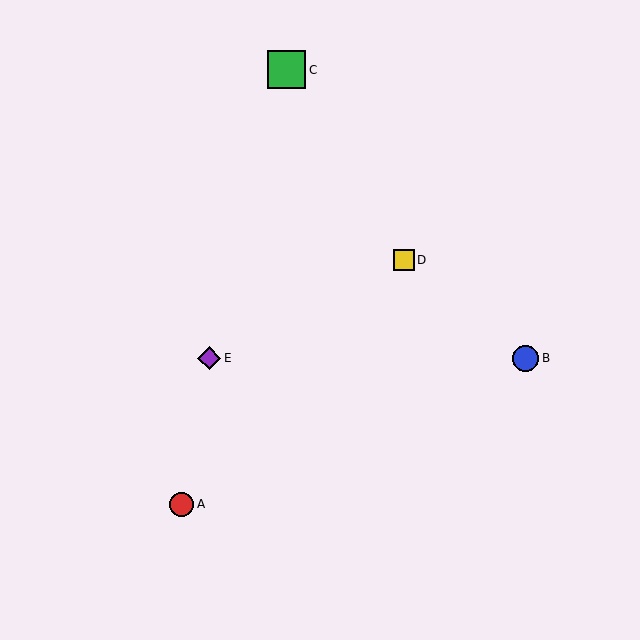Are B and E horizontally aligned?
Yes, both are at y≈358.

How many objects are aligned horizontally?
2 objects (B, E) are aligned horizontally.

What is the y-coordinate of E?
Object E is at y≈358.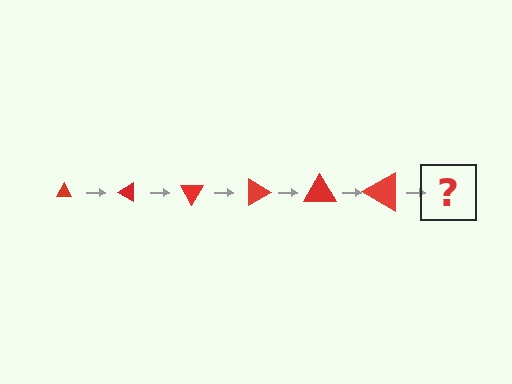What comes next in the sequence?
The next element should be a triangle, larger than the previous one and rotated 180 degrees from the start.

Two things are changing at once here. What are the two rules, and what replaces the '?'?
The two rules are that the triangle grows larger each step and it rotates 30 degrees each step. The '?' should be a triangle, larger than the previous one and rotated 180 degrees from the start.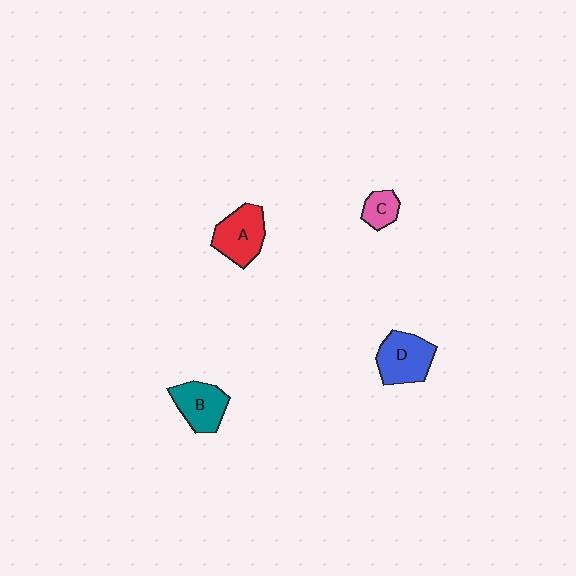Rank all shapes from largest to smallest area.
From largest to smallest: D (blue), A (red), B (teal), C (pink).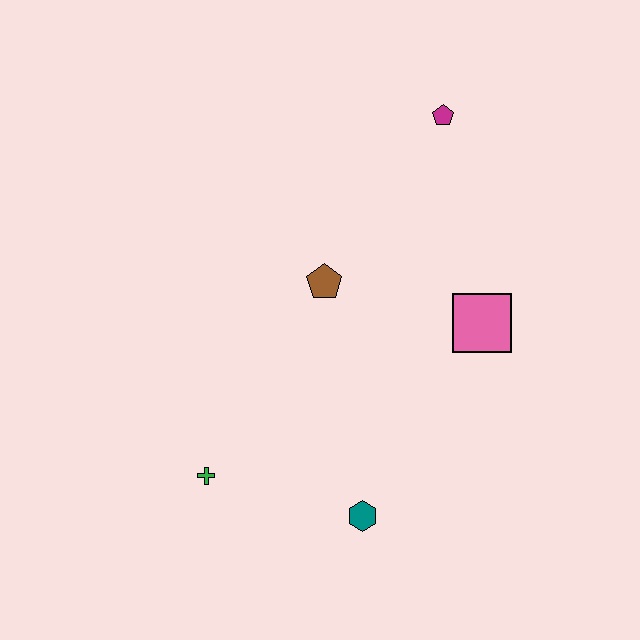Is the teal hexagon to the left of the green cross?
No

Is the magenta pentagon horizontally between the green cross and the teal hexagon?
No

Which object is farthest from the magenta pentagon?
The green cross is farthest from the magenta pentagon.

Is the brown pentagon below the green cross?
No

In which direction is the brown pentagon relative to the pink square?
The brown pentagon is to the left of the pink square.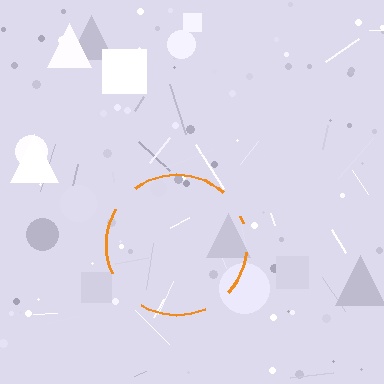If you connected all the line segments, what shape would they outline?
They would outline a circle.